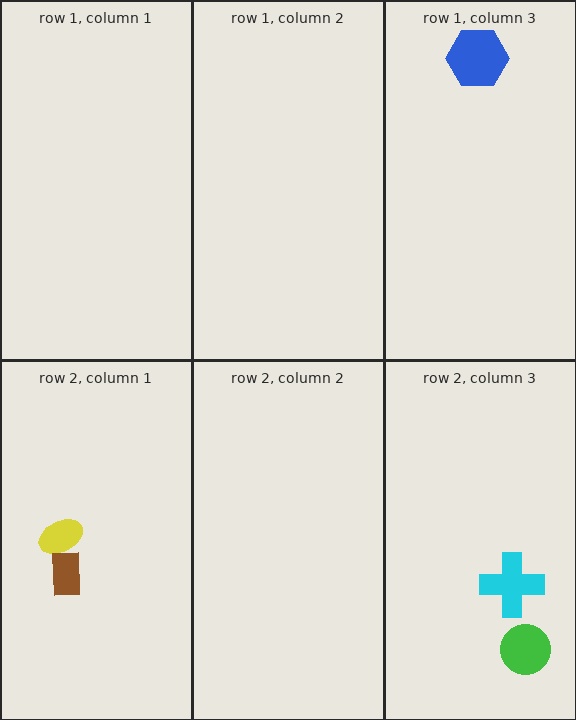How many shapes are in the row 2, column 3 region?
2.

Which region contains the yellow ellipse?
The row 2, column 1 region.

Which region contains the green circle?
The row 2, column 3 region.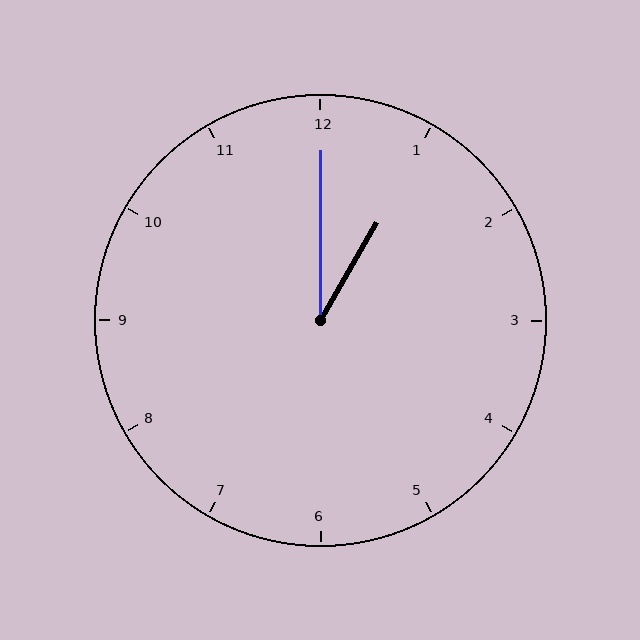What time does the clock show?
1:00.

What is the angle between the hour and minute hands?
Approximately 30 degrees.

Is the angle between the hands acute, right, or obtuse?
It is acute.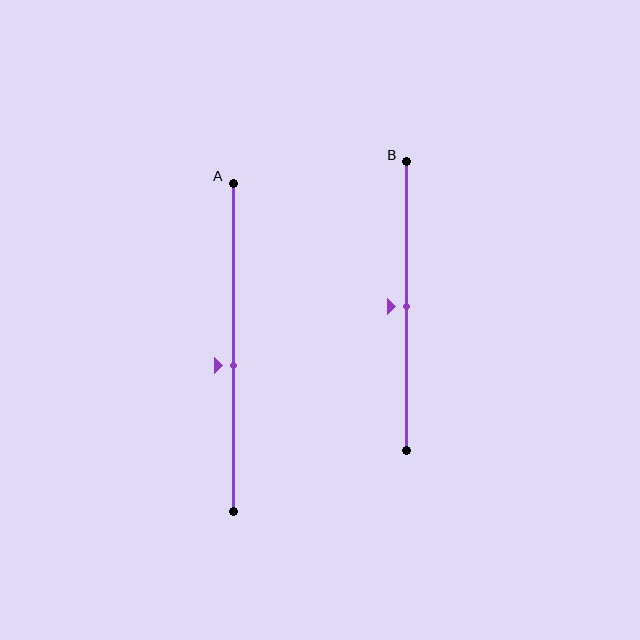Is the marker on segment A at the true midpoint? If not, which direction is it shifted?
No, the marker on segment A is shifted downward by about 6% of the segment length.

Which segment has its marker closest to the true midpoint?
Segment B has its marker closest to the true midpoint.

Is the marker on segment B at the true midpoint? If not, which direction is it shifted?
Yes, the marker on segment B is at the true midpoint.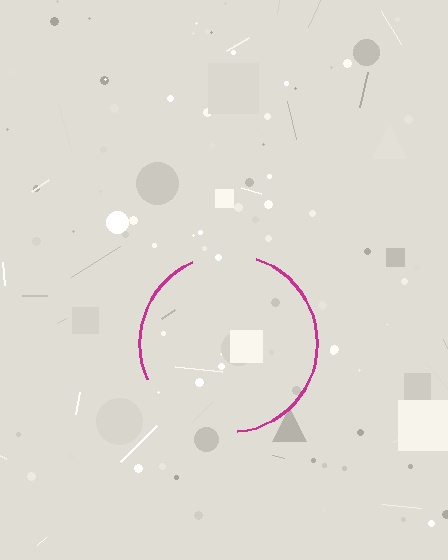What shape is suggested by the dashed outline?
The dashed outline suggests a circle.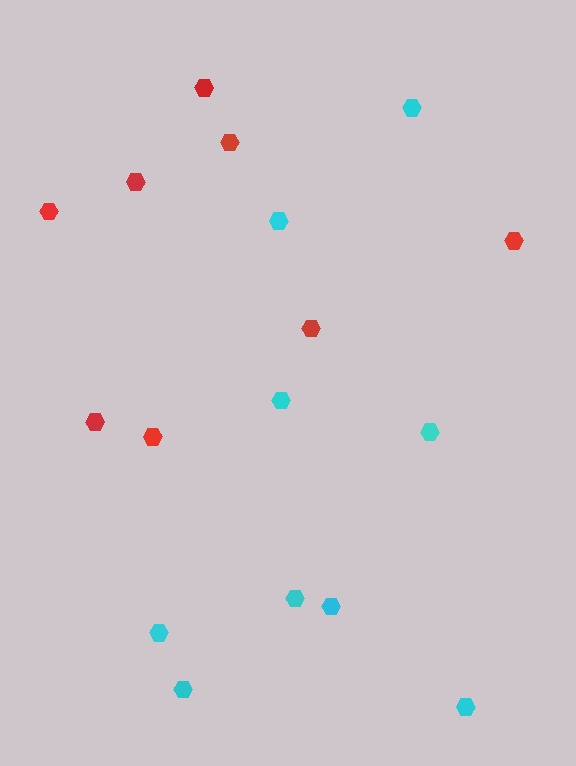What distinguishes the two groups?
There are 2 groups: one group of cyan hexagons (9) and one group of red hexagons (8).